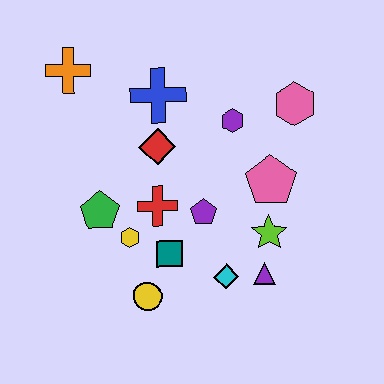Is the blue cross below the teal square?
No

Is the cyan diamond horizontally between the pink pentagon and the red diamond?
Yes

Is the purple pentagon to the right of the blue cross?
Yes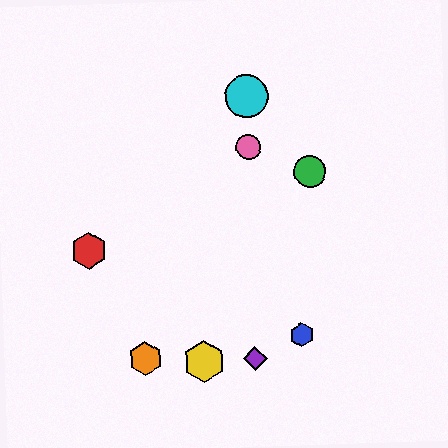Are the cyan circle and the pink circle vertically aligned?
Yes, both are at x≈246.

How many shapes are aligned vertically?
3 shapes (the purple diamond, the cyan circle, the pink circle) are aligned vertically.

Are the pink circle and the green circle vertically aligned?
No, the pink circle is at x≈248 and the green circle is at x≈310.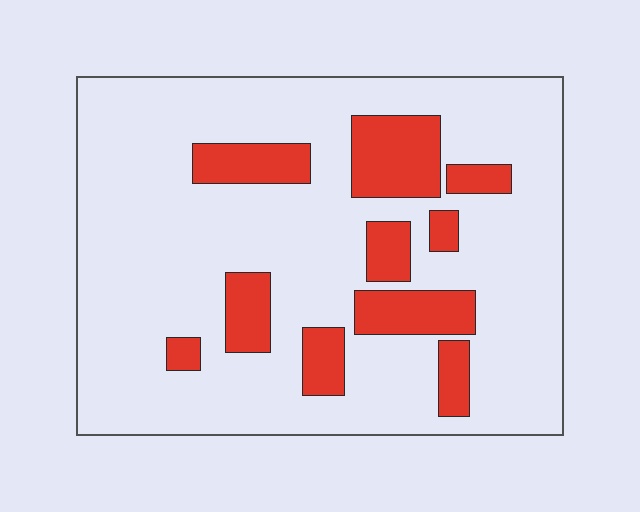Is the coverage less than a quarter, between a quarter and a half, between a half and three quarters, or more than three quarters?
Less than a quarter.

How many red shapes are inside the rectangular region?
10.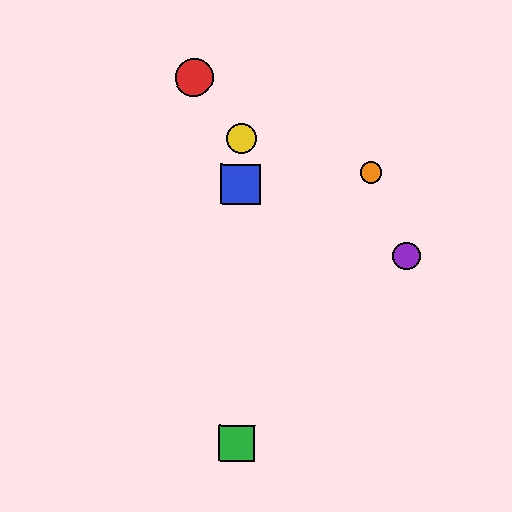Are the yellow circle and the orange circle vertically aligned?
No, the yellow circle is at x≈241 and the orange circle is at x≈371.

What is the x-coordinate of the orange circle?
The orange circle is at x≈371.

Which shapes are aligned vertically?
The blue square, the green square, the yellow circle are aligned vertically.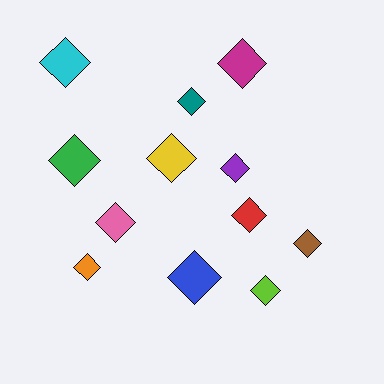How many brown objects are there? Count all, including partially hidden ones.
There is 1 brown object.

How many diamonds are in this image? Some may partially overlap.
There are 12 diamonds.